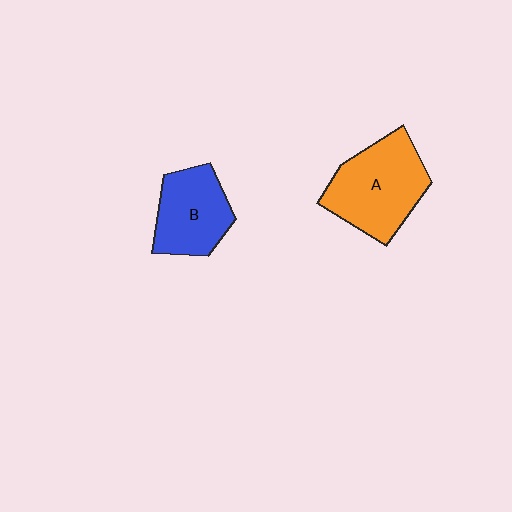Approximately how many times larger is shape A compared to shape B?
Approximately 1.3 times.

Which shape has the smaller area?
Shape B (blue).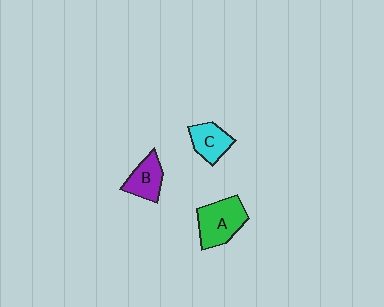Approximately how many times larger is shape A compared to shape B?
Approximately 1.5 times.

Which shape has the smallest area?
Shape C (cyan).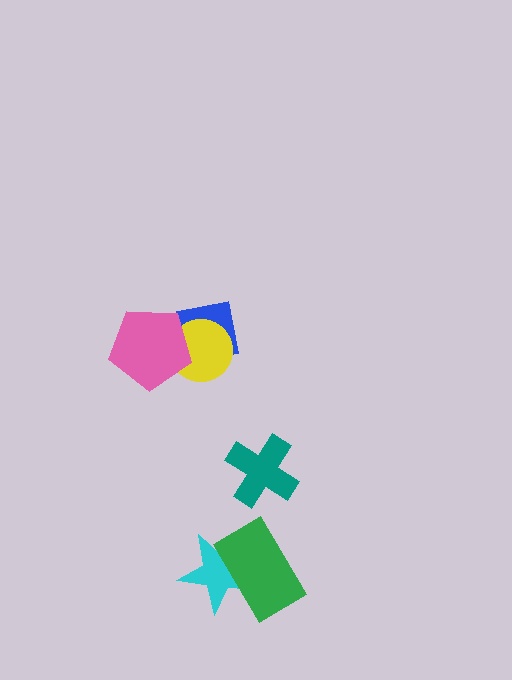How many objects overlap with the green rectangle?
1 object overlaps with the green rectangle.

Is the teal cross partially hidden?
No, no other shape covers it.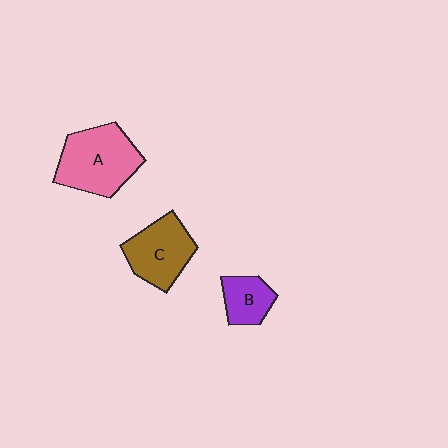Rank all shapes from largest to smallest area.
From largest to smallest: A (pink), C (brown), B (purple).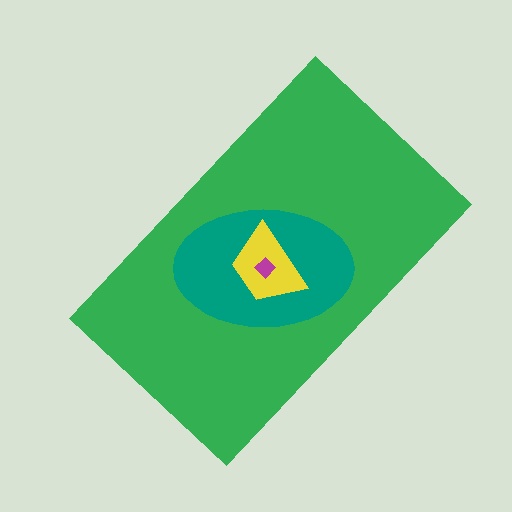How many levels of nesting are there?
4.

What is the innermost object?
The magenta diamond.